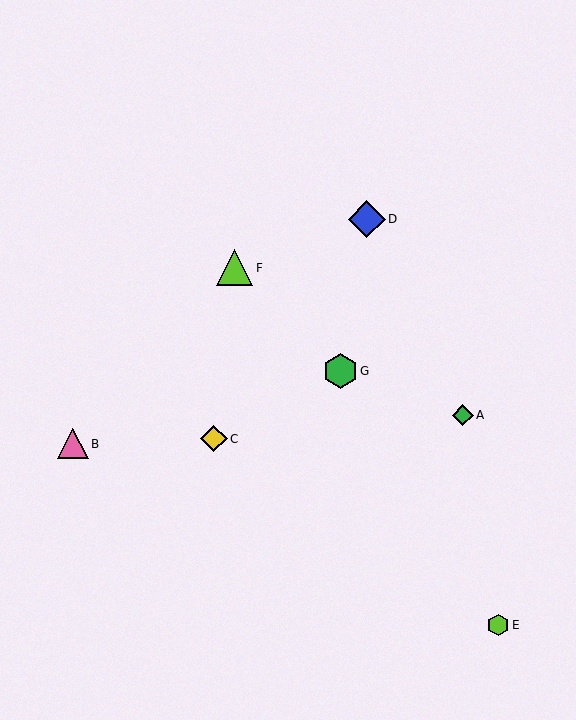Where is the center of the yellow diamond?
The center of the yellow diamond is at (214, 439).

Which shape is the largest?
The blue diamond (labeled D) is the largest.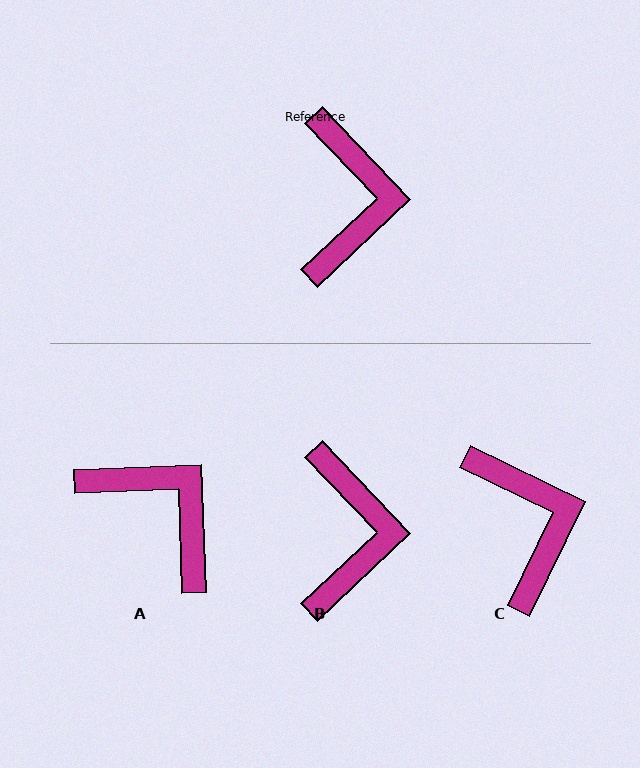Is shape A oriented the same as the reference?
No, it is off by about 48 degrees.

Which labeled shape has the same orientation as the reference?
B.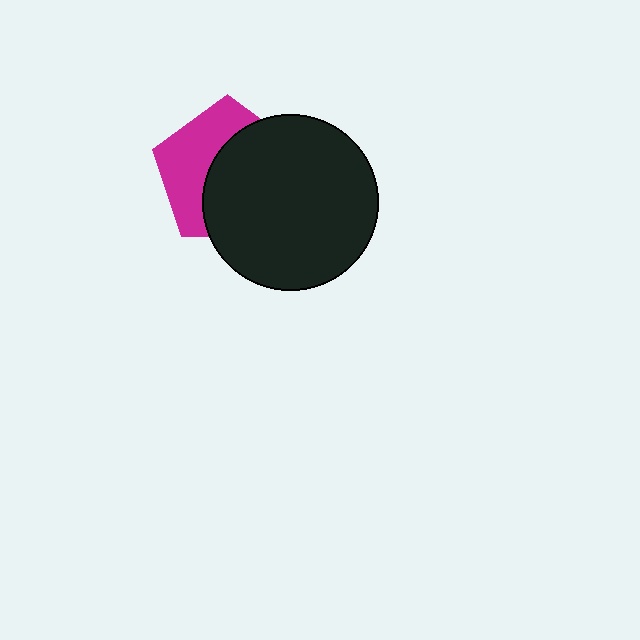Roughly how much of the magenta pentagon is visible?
A small part of it is visible (roughly 42%).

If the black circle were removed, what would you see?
You would see the complete magenta pentagon.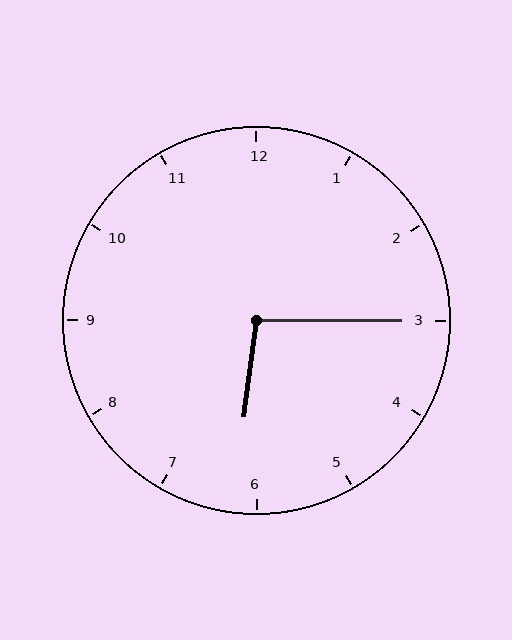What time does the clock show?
6:15.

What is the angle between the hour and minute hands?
Approximately 98 degrees.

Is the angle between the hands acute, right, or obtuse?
It is obtuse.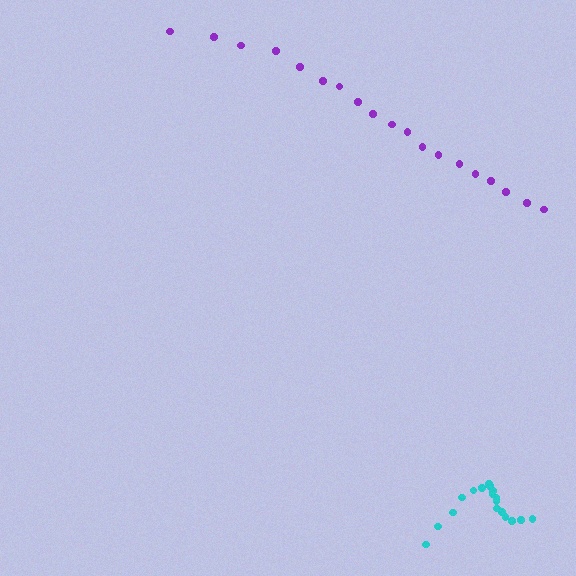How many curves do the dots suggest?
There are 2 distinct paths.